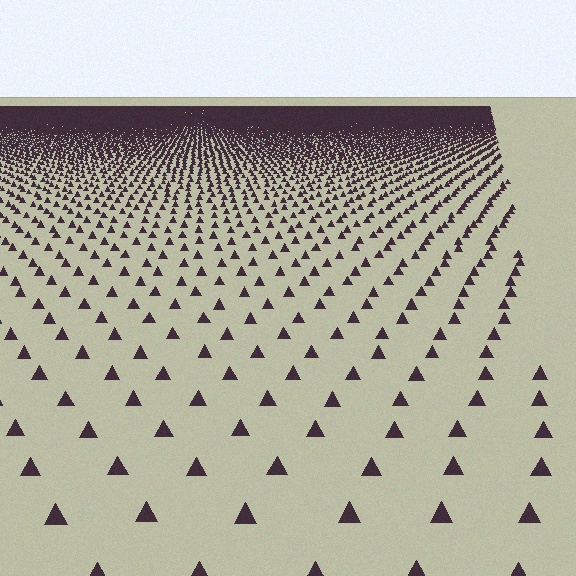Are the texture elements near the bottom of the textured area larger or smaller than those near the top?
Larger. Near the bottom, elements are closer to the viewer and appear at a bigger on-screen size.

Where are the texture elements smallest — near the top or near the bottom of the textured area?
Near the top.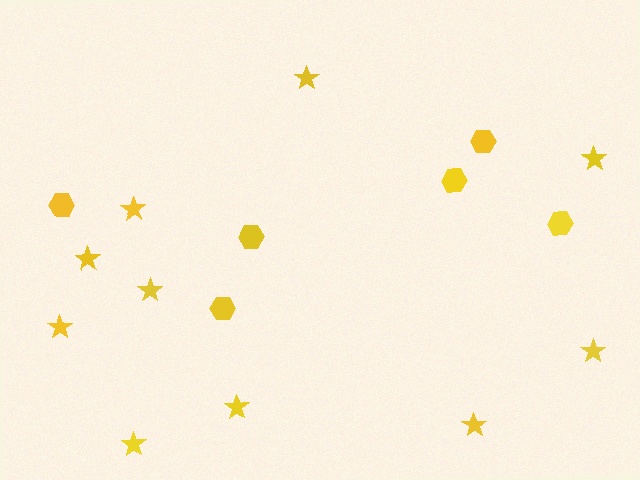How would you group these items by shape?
There are 2 groups: one group of hexagons (6) and one group of stars (10).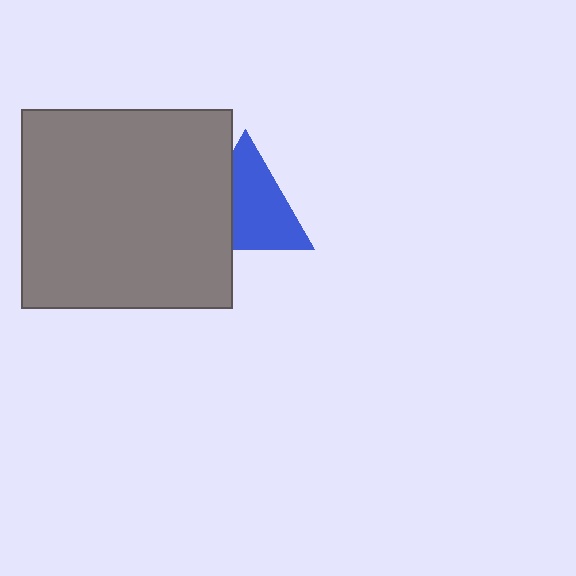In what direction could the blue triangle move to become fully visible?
The blue triangle could move right. That would shift it out from behind the gray rectangle entirely.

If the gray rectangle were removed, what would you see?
You would see the complete blue triangle.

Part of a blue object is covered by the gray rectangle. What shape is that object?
It is a triangle.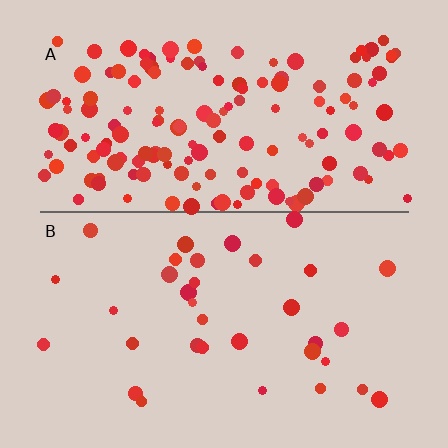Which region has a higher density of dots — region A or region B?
A (the top).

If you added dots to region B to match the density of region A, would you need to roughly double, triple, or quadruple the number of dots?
Approximately quadruple.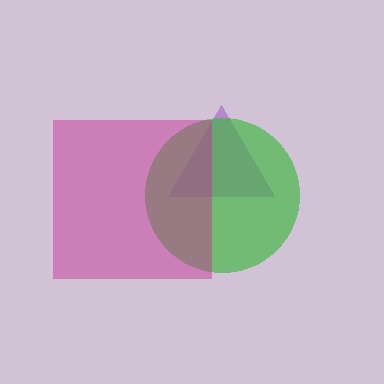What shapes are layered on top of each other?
The layered shapes are: a purple triangle, a green circle, a magenta square.